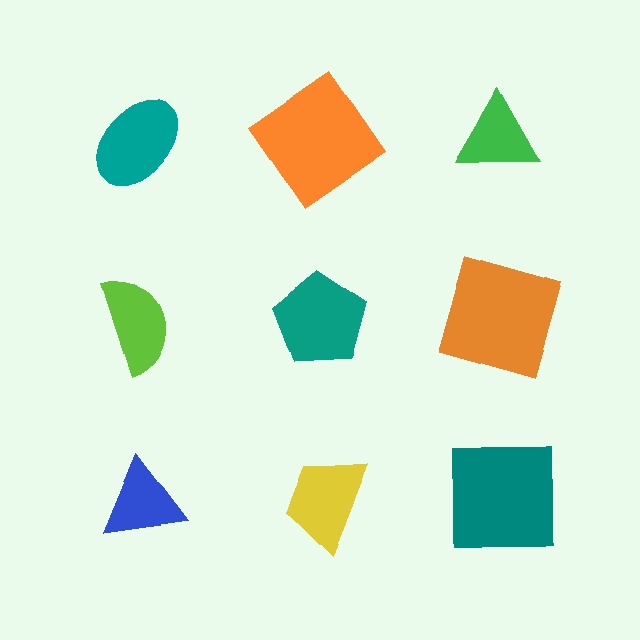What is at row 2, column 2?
A teal pentagon.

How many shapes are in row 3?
3 shapes.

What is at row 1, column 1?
A teal ellipse.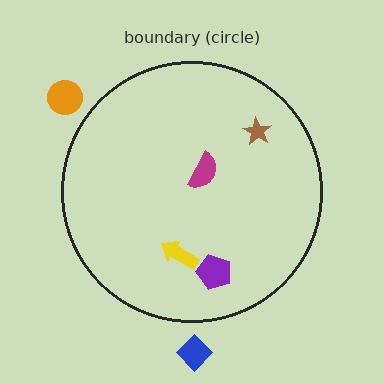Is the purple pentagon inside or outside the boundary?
Inside.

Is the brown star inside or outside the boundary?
Inside.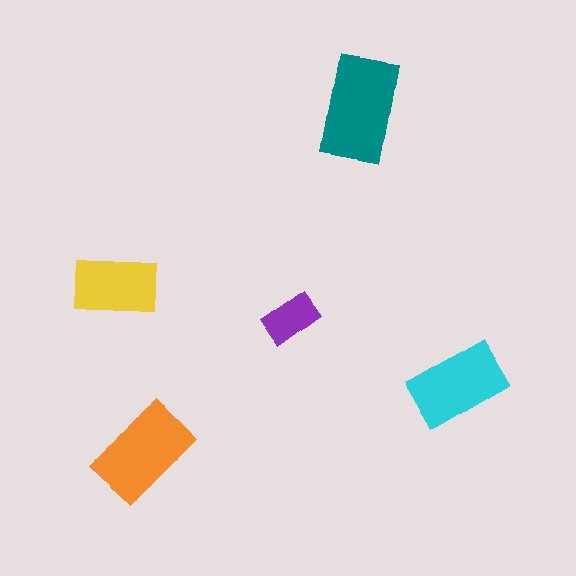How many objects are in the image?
There are 5 objects in the image.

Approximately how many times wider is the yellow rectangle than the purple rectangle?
About 1.5 times wider.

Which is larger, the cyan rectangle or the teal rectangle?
The teal one.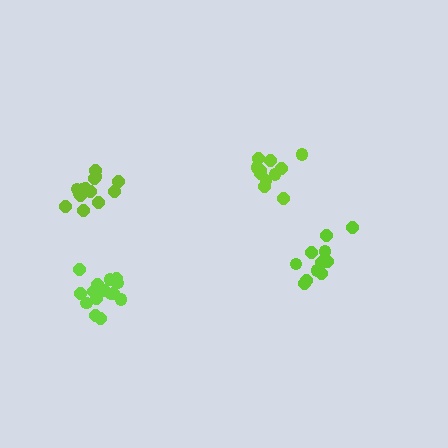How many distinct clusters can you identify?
There are 4 distinct clusters.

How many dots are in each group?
Group 1: 11 dots, Group 2: 14 dots, Group 3: 11 dots, Group 4: 15 dots (51 total).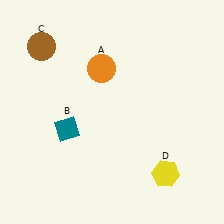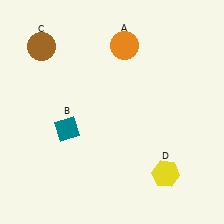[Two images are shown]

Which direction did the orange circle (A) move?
The orange circle (A) moved right.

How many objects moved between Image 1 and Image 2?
1 object moved between the two images.